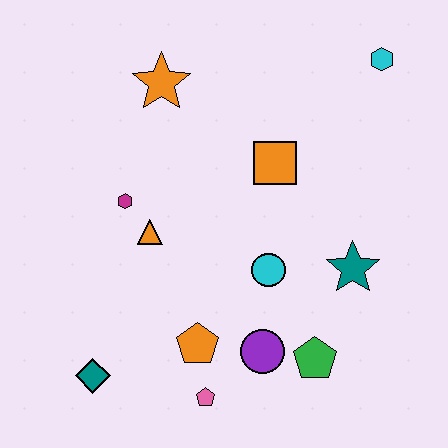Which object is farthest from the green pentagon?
The orange star is farthest from the green pentagon.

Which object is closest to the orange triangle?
The magenta hexagon is closest to the orange triangle.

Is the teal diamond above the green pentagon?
No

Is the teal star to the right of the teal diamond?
Yes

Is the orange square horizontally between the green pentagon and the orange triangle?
Yes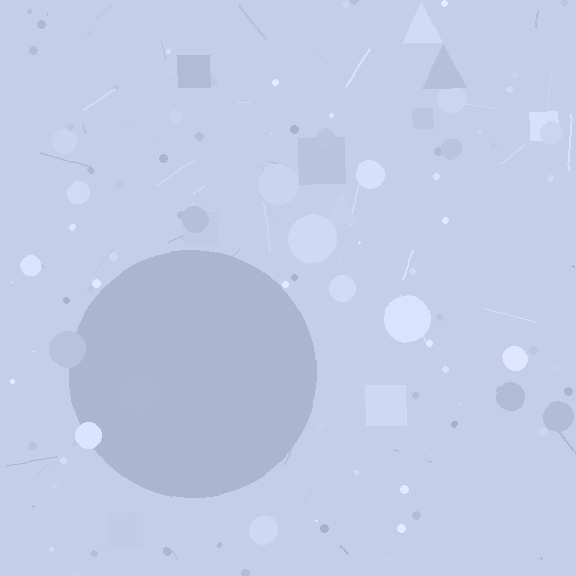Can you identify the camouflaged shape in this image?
The camouflaged shape is a circle.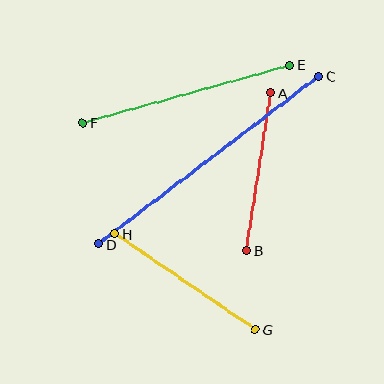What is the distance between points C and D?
The distance is approximately 277 pixels.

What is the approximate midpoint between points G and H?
The midpoint is at approximately (185, 282) pixels.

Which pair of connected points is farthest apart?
Points C and D are farthest apart.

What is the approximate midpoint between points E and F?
The midpoint is at approximately (186, 94) pixels.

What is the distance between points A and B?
The distance is approximately 160 pixels.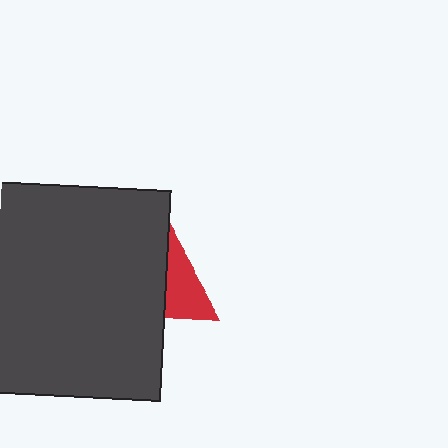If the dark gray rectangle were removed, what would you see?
You would see the complete red triangle.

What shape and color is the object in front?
The object in front is a dark gray rectangle.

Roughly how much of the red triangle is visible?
About half of it is visible (roughly 48%).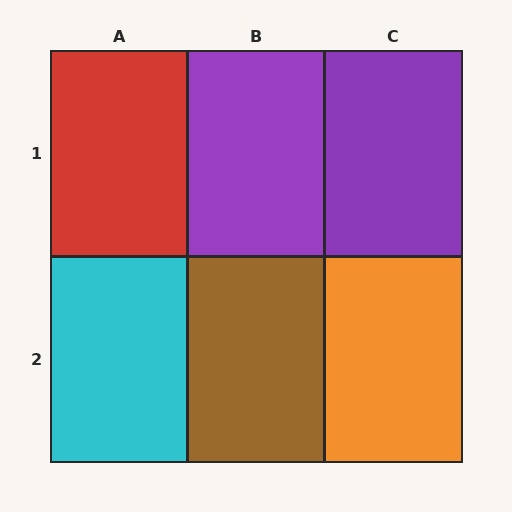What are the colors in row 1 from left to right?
Red, purple, purple.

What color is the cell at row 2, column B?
Brown.